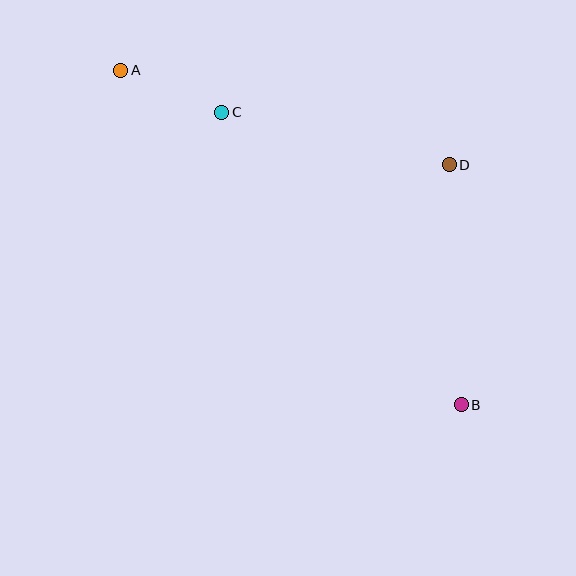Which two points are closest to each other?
Points A and C are closest to each other.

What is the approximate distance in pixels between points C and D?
The distance between C and D is approximately 234 pixels.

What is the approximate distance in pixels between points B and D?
The distance between B and D is approximately 240 pixels.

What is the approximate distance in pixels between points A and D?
The distance between A and D is approximately 342 pixels.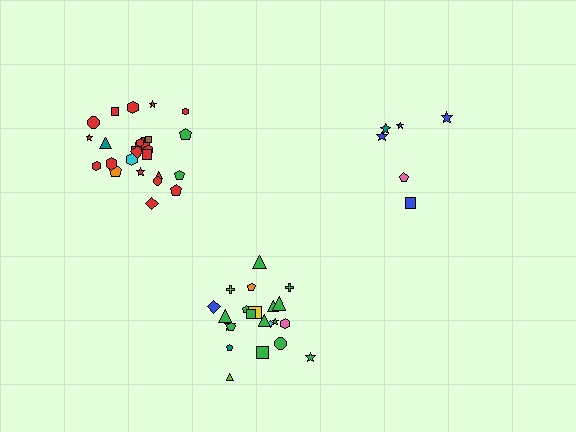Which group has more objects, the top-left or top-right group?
The top-left group.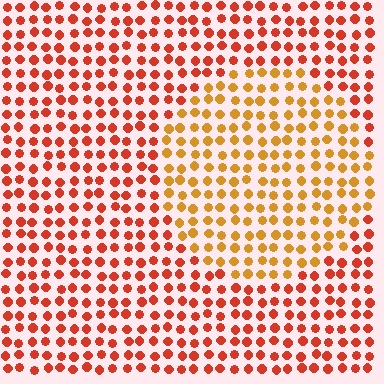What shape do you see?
I see a circle.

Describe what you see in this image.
The image is filled with small red elements in a uniform arrangement. A circle-shaped region is visible where the elements are tinted to a slightly different hue, forming a subtle color boundary.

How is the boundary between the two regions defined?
The boundary is defined purely by a slight shift in hue (about 32 degrees). Spacing, size, and orientation are identical on both sides.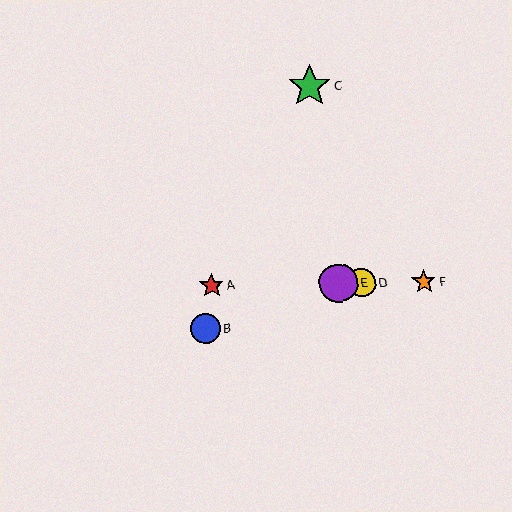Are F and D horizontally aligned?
Yes, both are at y≈282.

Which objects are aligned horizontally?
Objects A, D, E, F are aligned horizontally.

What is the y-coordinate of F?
Object F is at y≈282.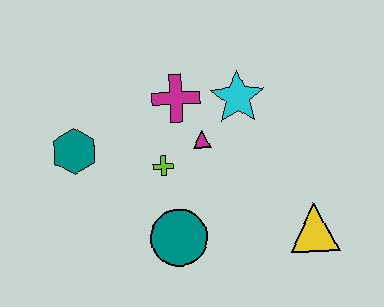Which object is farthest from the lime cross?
The yellow triangle is farthest from the lime cross.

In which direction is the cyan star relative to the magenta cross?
The cyan star is to the right of the magenta cross.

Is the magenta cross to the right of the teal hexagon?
Yes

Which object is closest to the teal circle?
The lime cross is closest to the teal circle.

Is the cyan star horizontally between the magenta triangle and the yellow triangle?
Yes